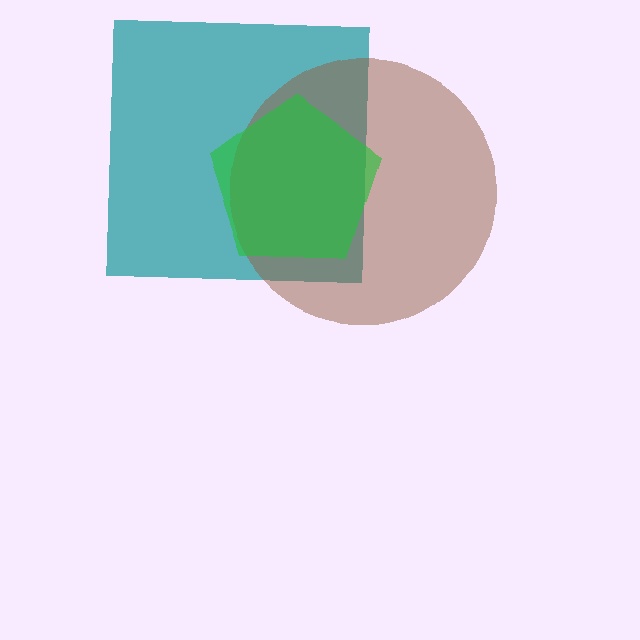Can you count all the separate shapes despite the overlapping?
Yes, there are 3 separate shapes.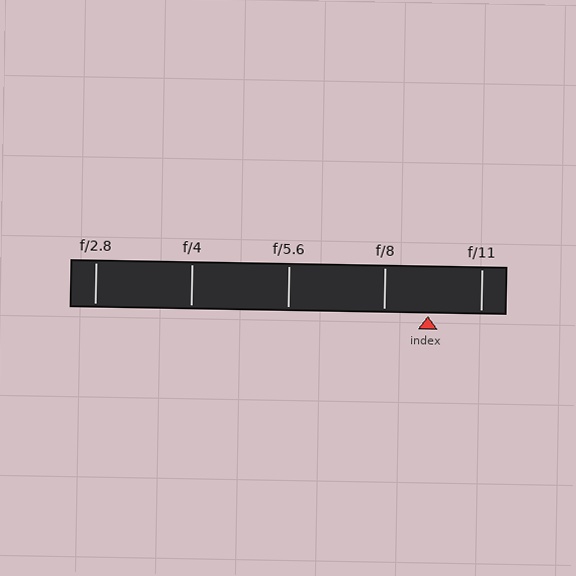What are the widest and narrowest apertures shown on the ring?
The widest aperture shown is f/2.8 and the narrowest is f/11.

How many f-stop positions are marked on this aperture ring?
There are 5 f-stop positions marked.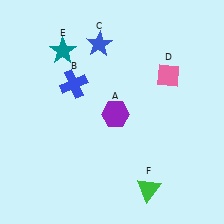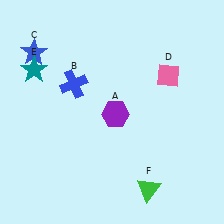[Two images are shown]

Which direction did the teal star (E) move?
The teal star (E) moved left.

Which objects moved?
The objects that moved are: the blue star (C), the teal star (E).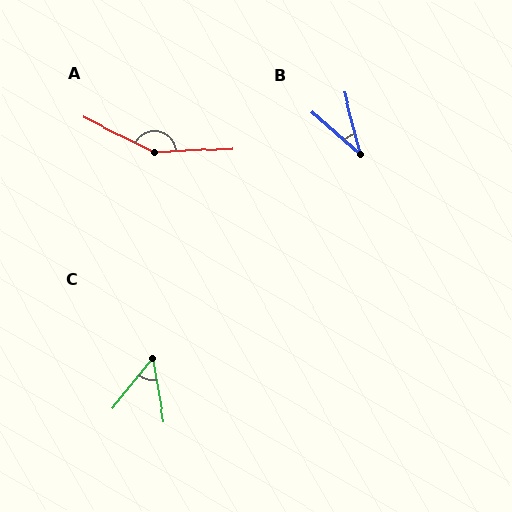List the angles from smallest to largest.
B (33°), C (49°), A (151°).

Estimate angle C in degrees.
Approximately 49 degrees.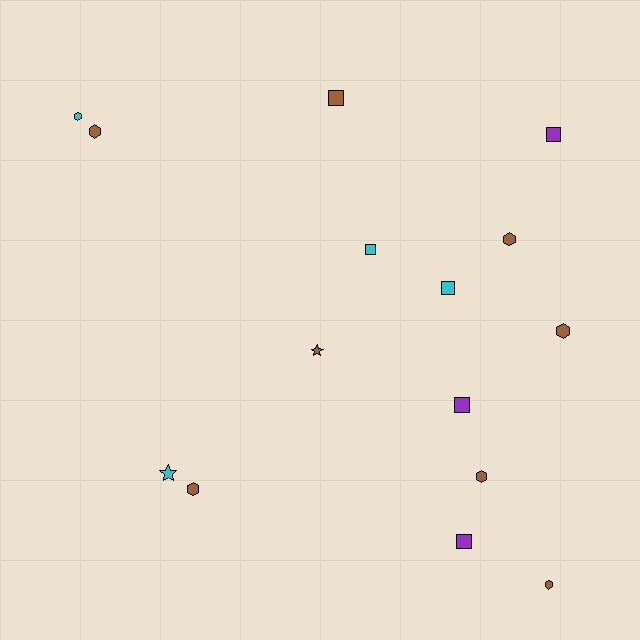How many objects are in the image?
There are 15 objects.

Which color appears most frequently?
Brown, with 8 objects.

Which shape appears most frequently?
Hexagon, with 7 objects.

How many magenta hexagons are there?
There are no magenta hexagons.